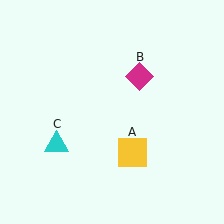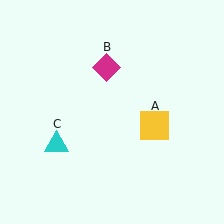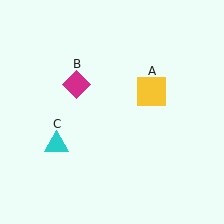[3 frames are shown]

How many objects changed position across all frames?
2 objects changed position: yellow square (object A), magenta diamond (object B).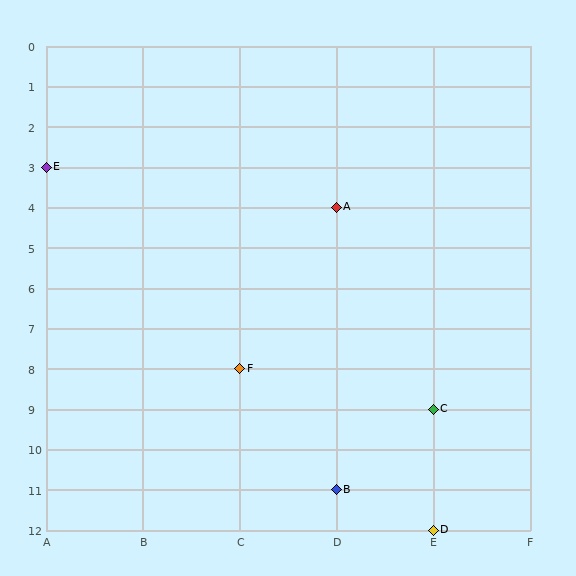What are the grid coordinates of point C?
Point C is at grid coordinates (E, 9).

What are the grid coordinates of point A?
Point A is at grid coordinates (D, 4).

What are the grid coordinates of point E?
Point E is at grid coordinates (A, 3).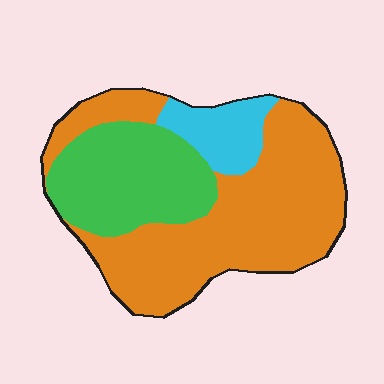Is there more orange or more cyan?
Orange.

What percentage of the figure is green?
Green covers 29% of the figure.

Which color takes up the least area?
Cyan, at roughly 10%.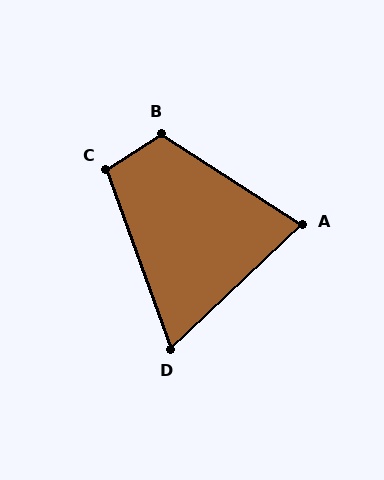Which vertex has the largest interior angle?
B, at approximately 113 degrees.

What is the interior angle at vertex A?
Approximately 77 degrees (acute).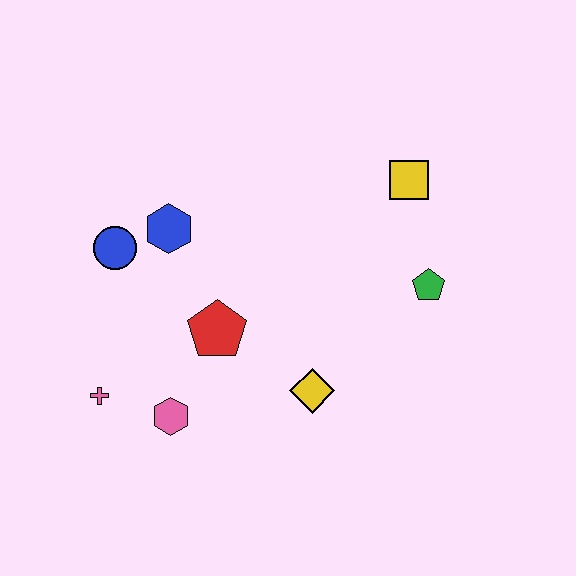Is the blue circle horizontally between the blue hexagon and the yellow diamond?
No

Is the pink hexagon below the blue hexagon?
Yes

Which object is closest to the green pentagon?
The yellow square is closest to the green pentagon.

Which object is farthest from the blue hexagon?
The green pentagon is farthest from the blue hexagon.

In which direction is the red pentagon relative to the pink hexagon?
The red pentagon is above the pink hexagon.